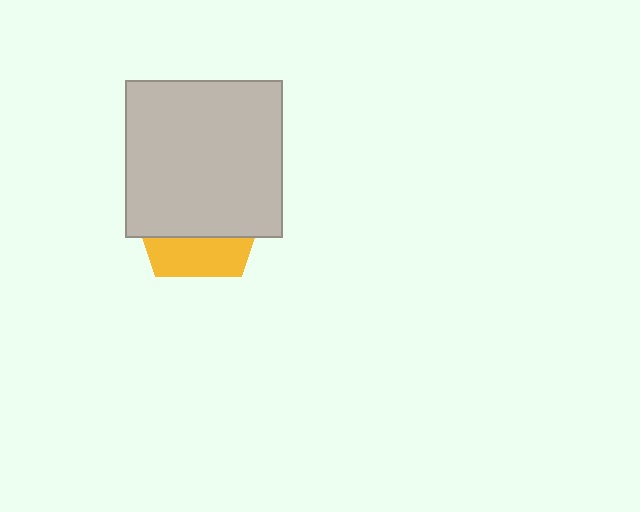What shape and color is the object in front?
The object in front is a light gray square.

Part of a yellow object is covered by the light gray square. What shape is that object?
It is a pentagon.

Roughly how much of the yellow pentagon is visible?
A small part of it is visible (roughly 31%).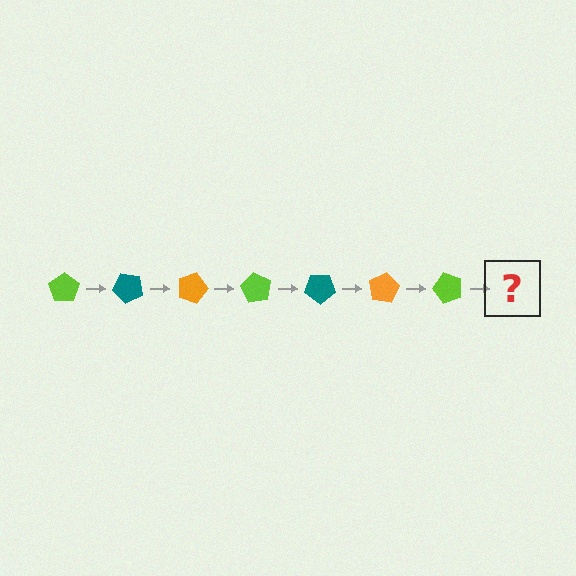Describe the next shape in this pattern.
It should be a teal pentagon, rotated 315 degrees from the start.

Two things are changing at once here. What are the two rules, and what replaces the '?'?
The two rules are that it rotates 45 degrees each step and the color cycles through lime, teal, and orange. The '?' should be a teal pentagon, rotated 315 degrees from the start.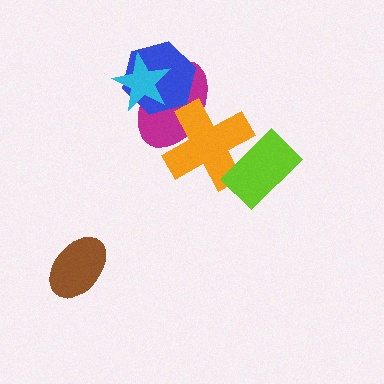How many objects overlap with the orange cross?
2 objects overlap with the orange cross.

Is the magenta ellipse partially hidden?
Yes, it is partially covered by another shape.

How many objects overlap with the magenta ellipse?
3 objects overlap with the magenta ellipse.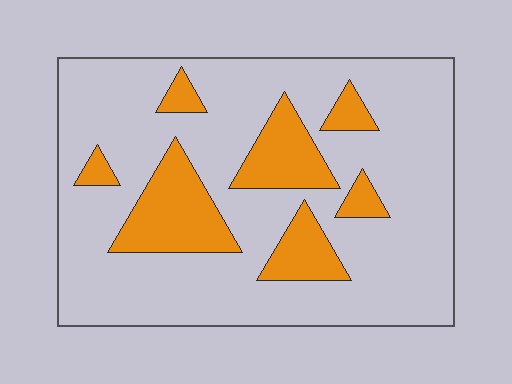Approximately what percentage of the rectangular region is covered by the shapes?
Approximately 20%.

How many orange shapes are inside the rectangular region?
7.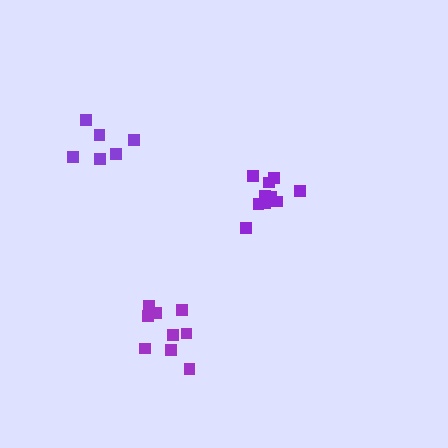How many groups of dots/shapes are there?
There are 3 groups.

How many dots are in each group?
Group 1: 9 dots, Group 2: 6 dots, Group 3: 10 dots (25 total).